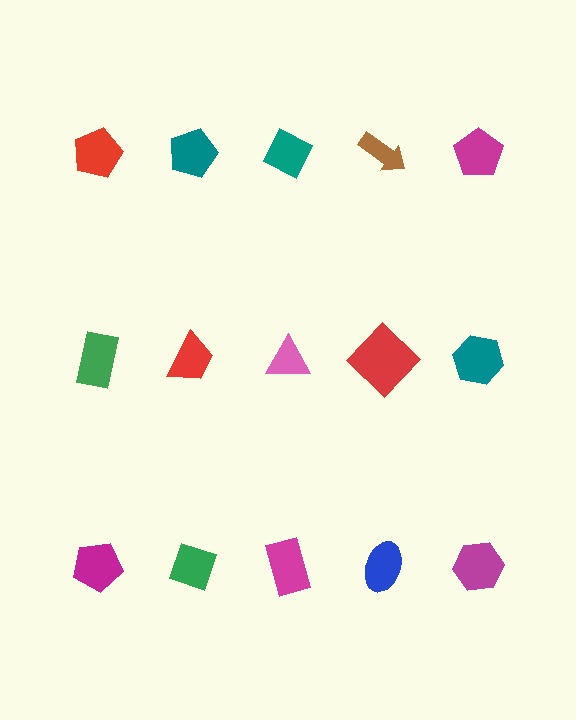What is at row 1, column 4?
A brown arrow.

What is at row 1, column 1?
A red pentagon.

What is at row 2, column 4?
A red diamond.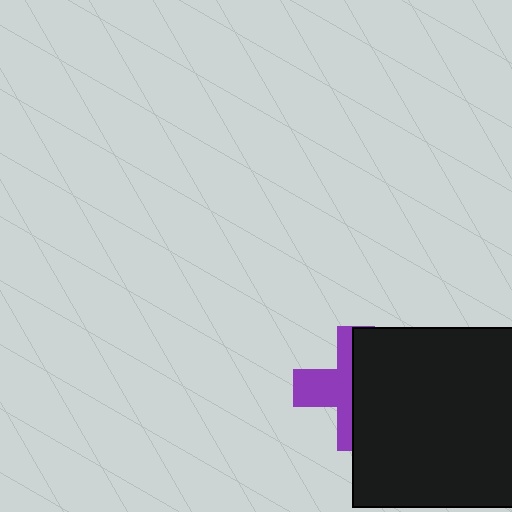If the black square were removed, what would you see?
You would see the complete purple cross.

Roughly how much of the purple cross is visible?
A small part of it is visible (roughly 43%).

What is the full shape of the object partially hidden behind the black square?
The partially hidden object is a purple cross.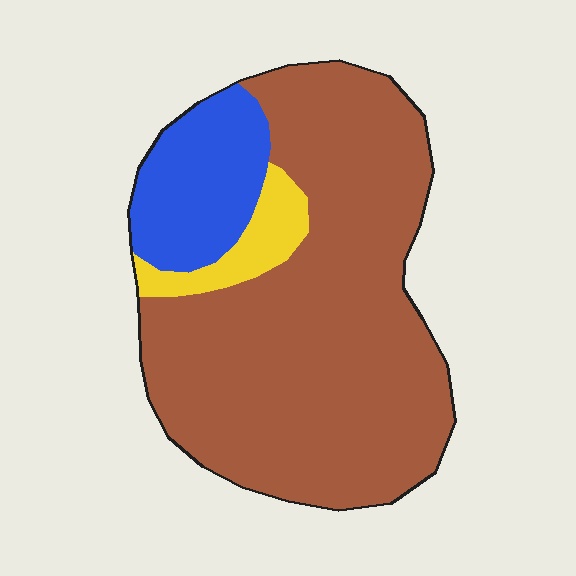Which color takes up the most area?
Brown, at roughly 75%.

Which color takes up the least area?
Yellow, at roughly 5%.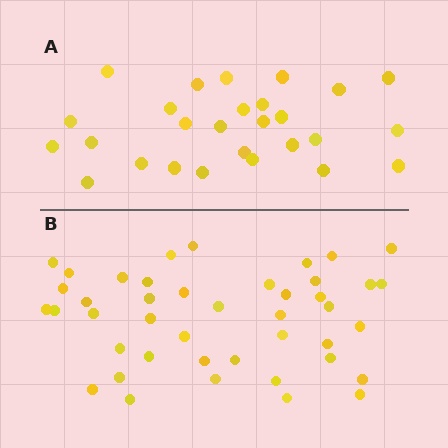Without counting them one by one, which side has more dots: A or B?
Region B (the bottom region) has more dots.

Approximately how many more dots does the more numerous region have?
Region B has approximately 15 more dots than region A.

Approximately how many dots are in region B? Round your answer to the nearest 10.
About 40 dots. (The exact count is 43, which rounds to 40.)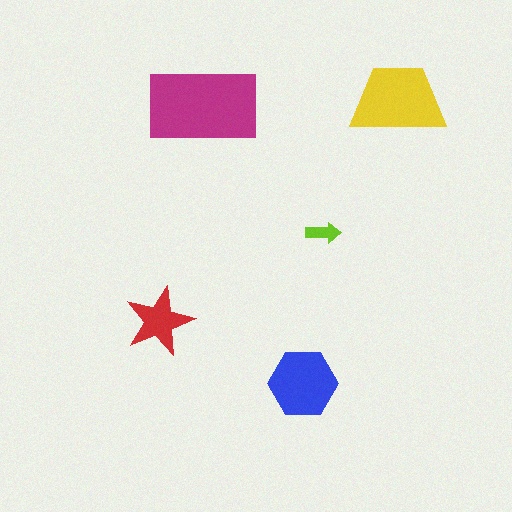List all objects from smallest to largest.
The lime arrow, the red star, the blue hexagon, the yellow trapezoid, the magenta rectangle.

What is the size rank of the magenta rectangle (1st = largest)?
1st.